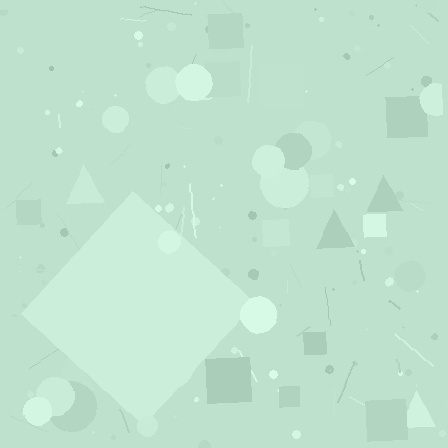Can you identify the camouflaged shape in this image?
The camouflaged shape is a diamond.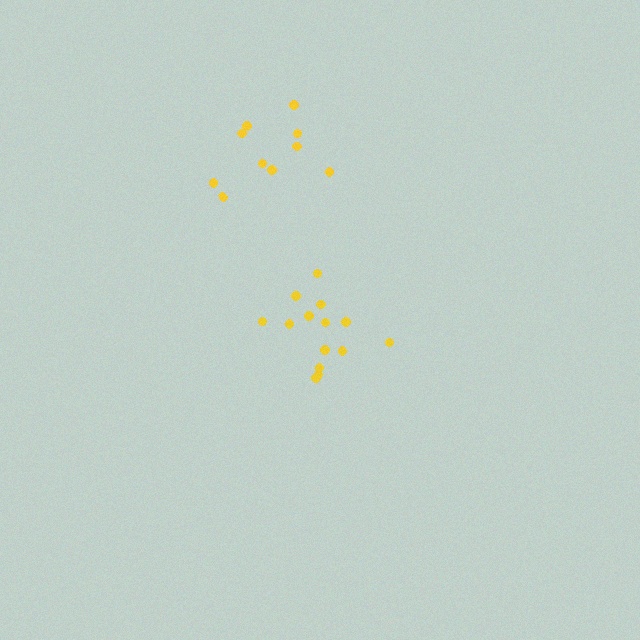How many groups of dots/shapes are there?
There are 2 groups.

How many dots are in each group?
Group 1: 14 dots, Group 2: 10 dots (24 total).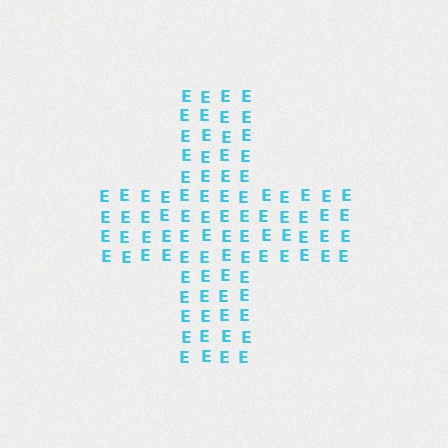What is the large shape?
The large shape is a cross.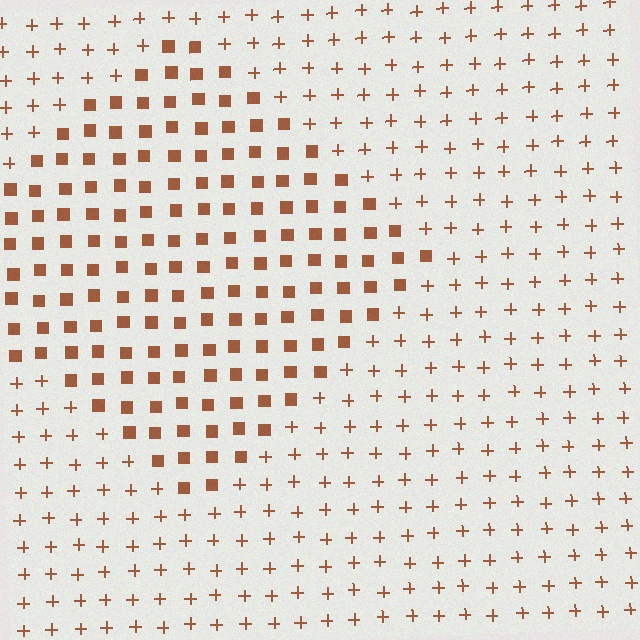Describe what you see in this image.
The image is filled with small brown elements arranged in a uniform grid. A diamond-shaped region contains squares, while the surrounding area contains plus signs. The boundary is defined purely by the change in element shape.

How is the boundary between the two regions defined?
The boundary is defined by a change in element shape: squares inside vs. plus signs outside. All elements share the same color and spacing.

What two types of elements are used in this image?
The image uses squares inside the diamond region and plus signs outside it.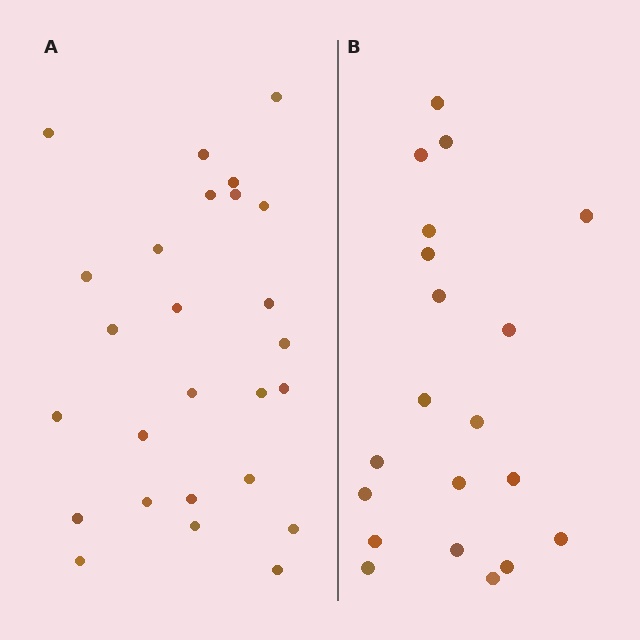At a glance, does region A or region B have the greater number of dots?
Region A (the left region) has more dots.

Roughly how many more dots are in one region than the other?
Region A has about 6 more dots than region B.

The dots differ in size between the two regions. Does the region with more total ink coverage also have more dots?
No. Region B has more total ink coverage because its dots are larger, but region A actually contains more individual dots. Total area can be misleading — the number of items is what matters here.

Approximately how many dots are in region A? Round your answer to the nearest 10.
About 30 dots. (The exact count is 26, which rounds to 30.)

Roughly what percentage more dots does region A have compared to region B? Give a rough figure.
About 30% more.